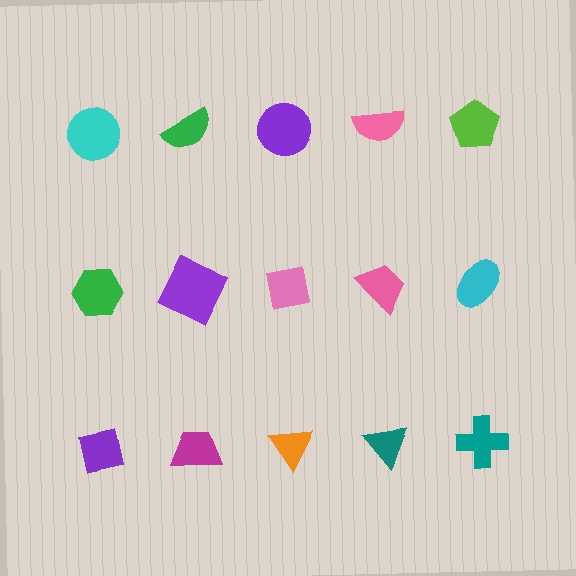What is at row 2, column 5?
A cyan ellipse.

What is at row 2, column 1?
A green hexagon.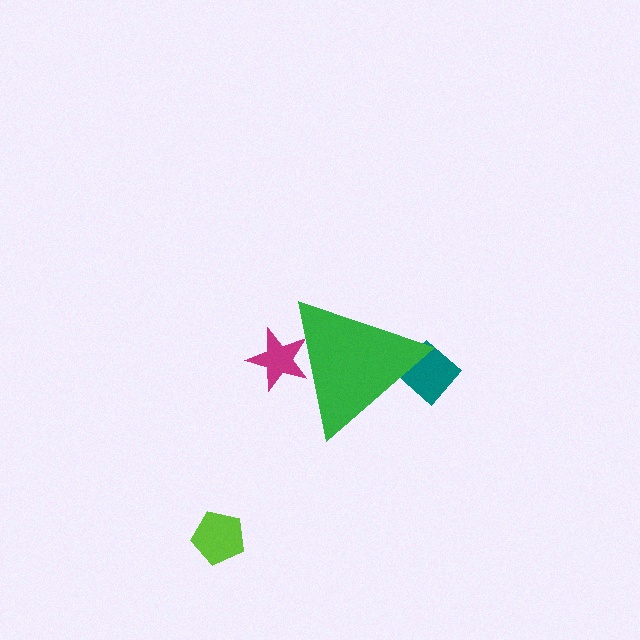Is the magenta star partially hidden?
Yes, the magenta star is partially hidden behind the green triangle.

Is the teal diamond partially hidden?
Yes, the teal diamond is partially hidden behind the green triangle.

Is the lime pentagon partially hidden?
No, the lime pentagon is fully visible.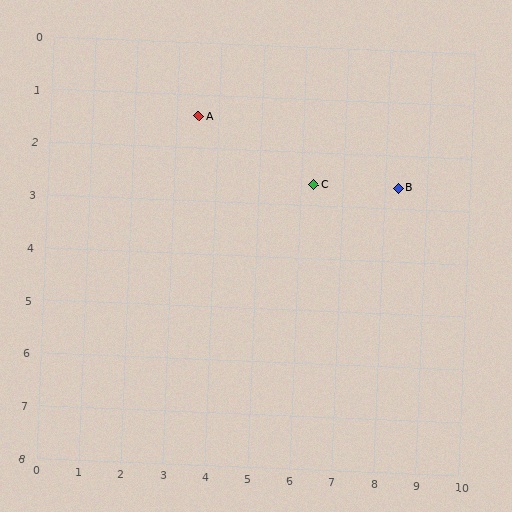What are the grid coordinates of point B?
Point B is at approximately (8.3, 2.6).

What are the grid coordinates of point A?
Point A is at approximately (3.5, 1.4).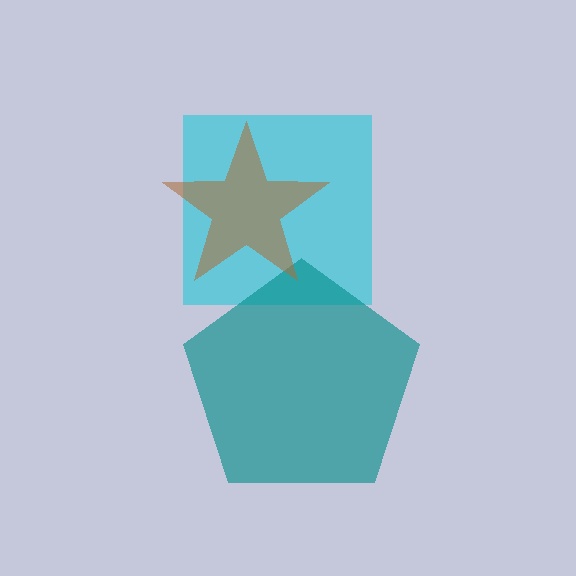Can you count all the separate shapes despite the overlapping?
Yes, there are 3 separate shapes.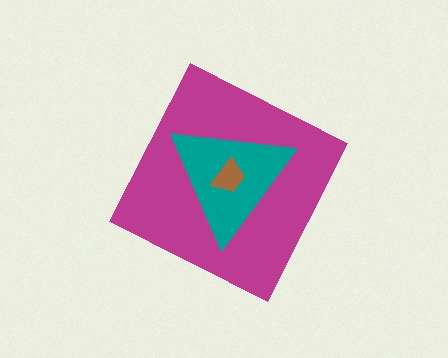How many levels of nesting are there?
3.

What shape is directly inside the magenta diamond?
The teal triangle.